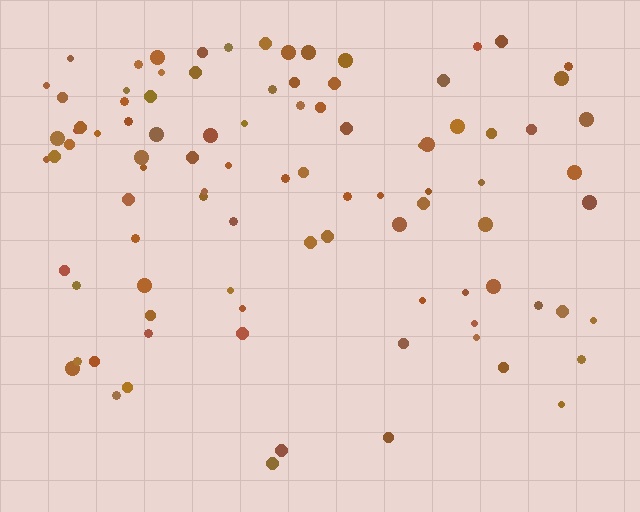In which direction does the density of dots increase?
From bottom to top, with the top side densest.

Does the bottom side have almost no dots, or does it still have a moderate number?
Still a moderate number, just noticeably fewer than the top.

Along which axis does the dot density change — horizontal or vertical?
Vertical.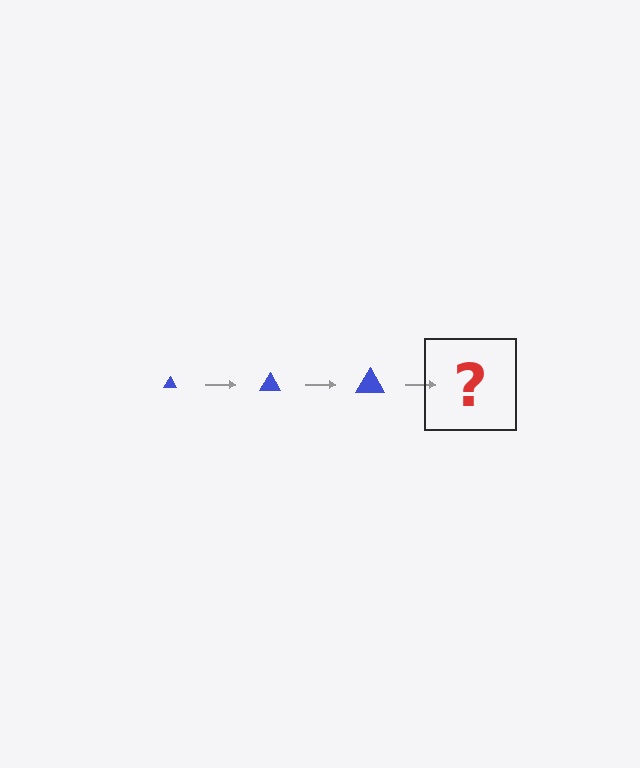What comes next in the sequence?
The next element should be a blue triangle, larger than the previous one.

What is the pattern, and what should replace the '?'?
The pattern is that the triangle gets progressively larger each step. The '?' should be a blue triangle, larger than the previous one.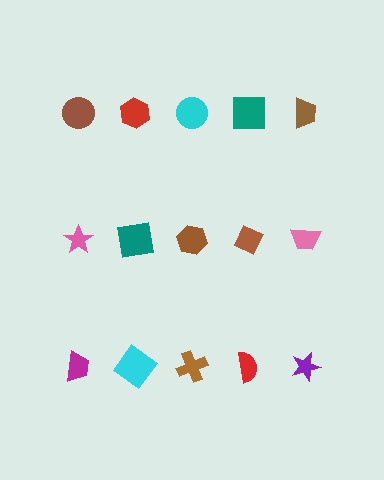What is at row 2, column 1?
A pink star.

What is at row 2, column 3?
A brown hexagon.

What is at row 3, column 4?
A red semicircle.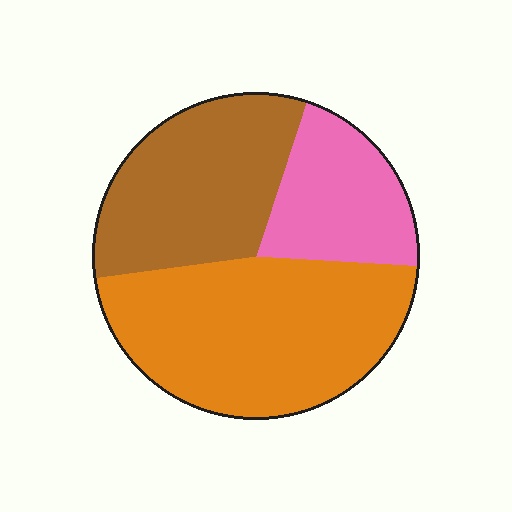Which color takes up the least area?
Pink, at roughly 20%.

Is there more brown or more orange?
Orange.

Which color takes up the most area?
Orange, at roughly 45%.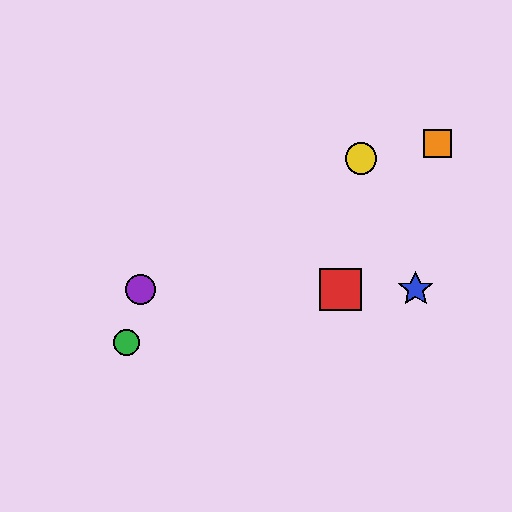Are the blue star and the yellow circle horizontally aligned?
No, the blue star is at y≈289 and the yellow circle is at y≈158.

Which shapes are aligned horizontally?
The red square, the blue star, the purple circle are aligned horizontally.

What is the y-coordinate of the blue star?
The blue star is at y≈289.